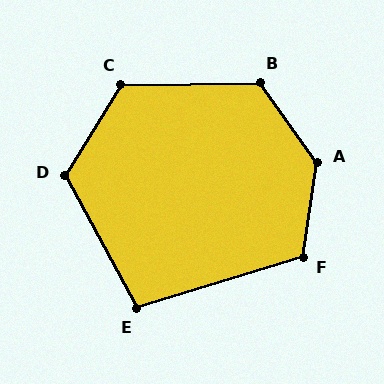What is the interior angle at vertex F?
Approximately 116 degrees (obtuse).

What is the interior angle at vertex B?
Approximately 125 degrees (obtuse).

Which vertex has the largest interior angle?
A, at approximately 136 degrees.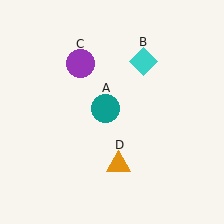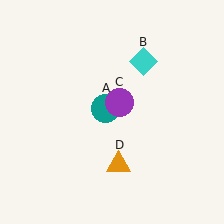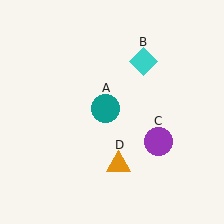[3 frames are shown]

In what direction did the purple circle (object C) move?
The purple circle (object C) moved down and to the right.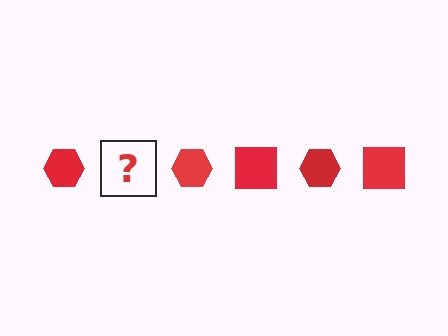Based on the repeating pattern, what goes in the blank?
The blank should be a red square.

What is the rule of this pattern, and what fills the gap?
The rule is that the pattern cycles through hexagon, square shapes in red. The gap should be filled with a red square.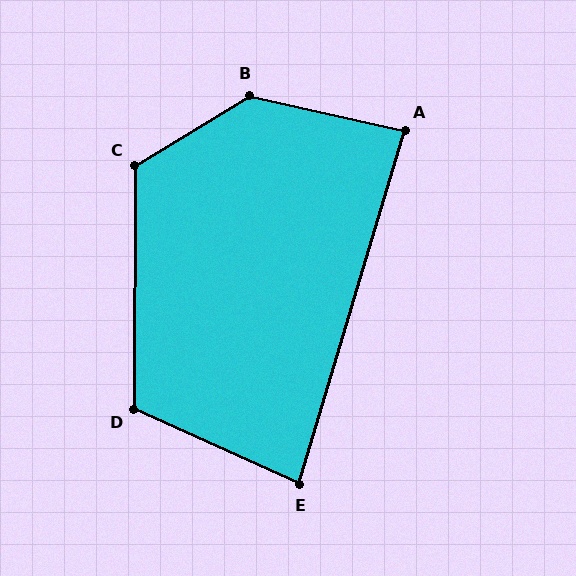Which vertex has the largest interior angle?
B, at approximately 136 degrees.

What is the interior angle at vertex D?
Approximately 114 degrees (obtuse).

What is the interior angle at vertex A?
Approximately 86 degrees (approximately right).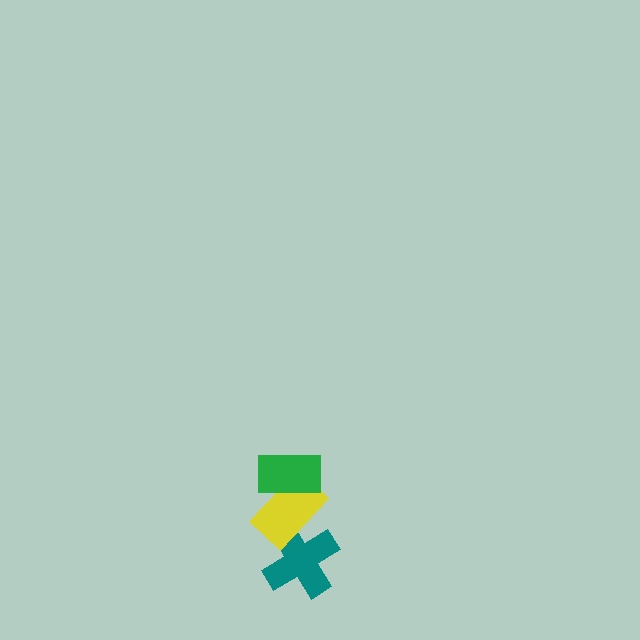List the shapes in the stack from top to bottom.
From top to bottom: the green rectangle, the yellow rectangle, the teal cross.